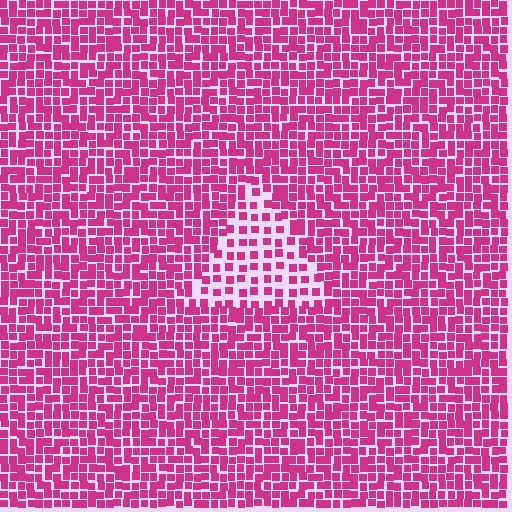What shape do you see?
I see a triangle.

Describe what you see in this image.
The image contains small magenta elements arranged at two different densities. A triangle-shaped region is visible where the elements are less densely packed than the surrounding area.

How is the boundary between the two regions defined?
The boundary is defined by a change in element density (approximately 2.0x ratio). All elements are the same color, size, and shape.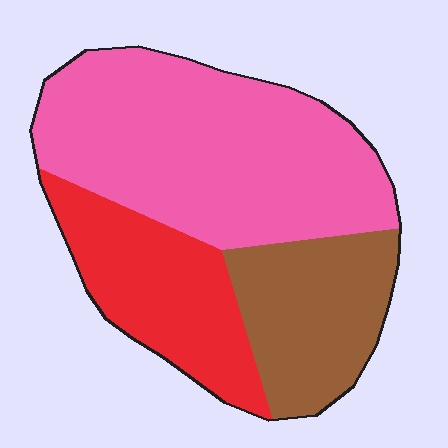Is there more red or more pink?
Pink.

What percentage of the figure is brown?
Brown takes up about one quarter (1/4) of the figure.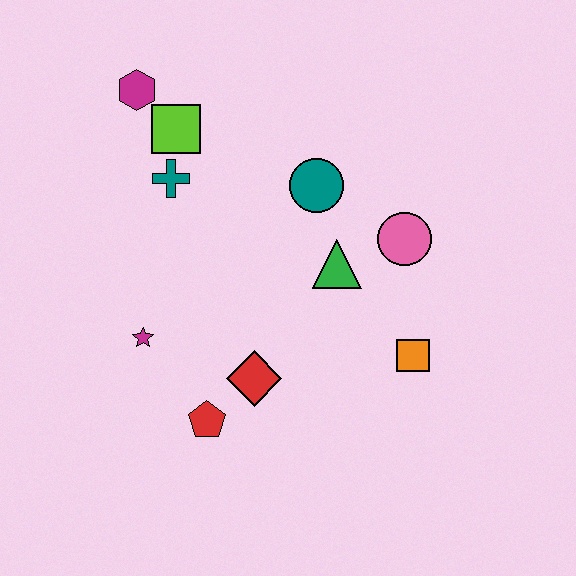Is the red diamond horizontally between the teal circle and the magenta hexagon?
Yes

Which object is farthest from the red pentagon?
The magenta hexagon is farthest from the red pentagon.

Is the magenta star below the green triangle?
Yes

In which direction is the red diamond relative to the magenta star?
The red diamond is to the right of the magenta star.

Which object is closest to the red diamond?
The red pentagon is closest to the red diamond.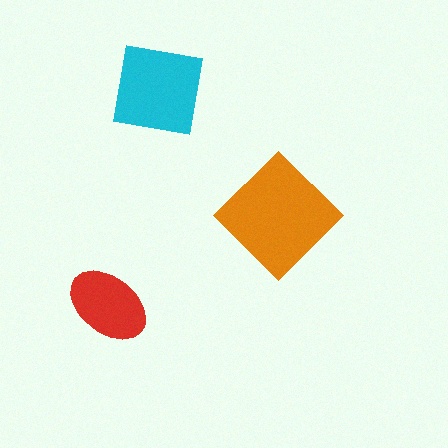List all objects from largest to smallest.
The orange diamond, the cyan square, the red ellipse.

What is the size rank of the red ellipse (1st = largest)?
3rd.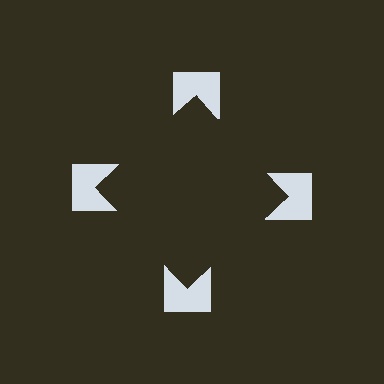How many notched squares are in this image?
There are 4 — one at each vertex of the illusory square.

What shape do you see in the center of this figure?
An illusory square — its edges are inferred from the aligned wedge cuts in the notched squares, not physically drawn.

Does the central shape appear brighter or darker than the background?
It typically appears slightly darker than the background, even though no actual brightness change is drawn.